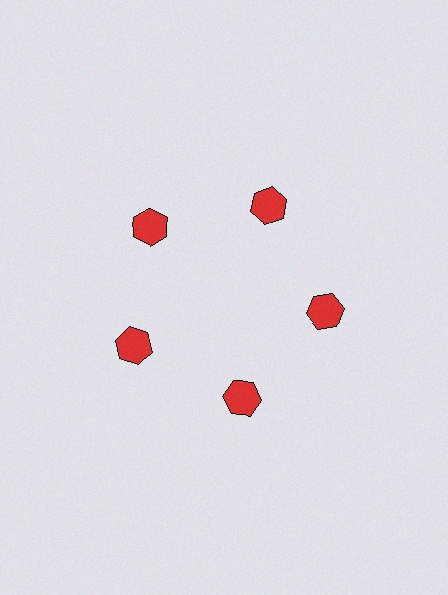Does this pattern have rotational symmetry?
Yes, this pattern has 5-fold rotational symmetry. It looks the same after rotating 72 degrees around the center.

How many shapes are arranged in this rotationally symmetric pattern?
There are 5 shapes, arranged in 5 groups of 1.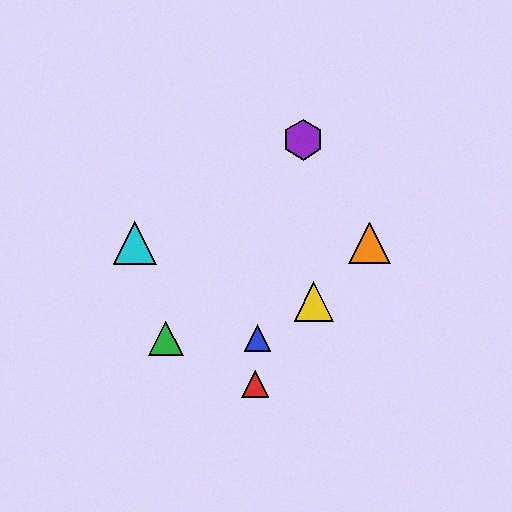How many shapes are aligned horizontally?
2 shapes (the orange triangle, the cyan triangle) are aligned horizontally.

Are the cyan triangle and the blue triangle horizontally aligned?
No, the cyan triangle is at y≈243 and the blue triangle is at y≈338.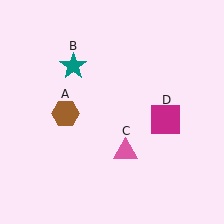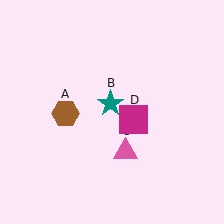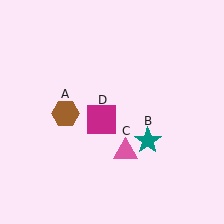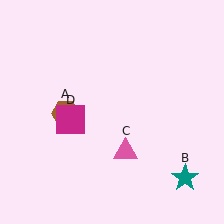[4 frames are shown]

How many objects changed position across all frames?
2 objects changed position: teal star (object B), magenta square (object D).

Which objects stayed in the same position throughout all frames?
Brown hexagon (object A) and pink triangle (object C) remained stationary.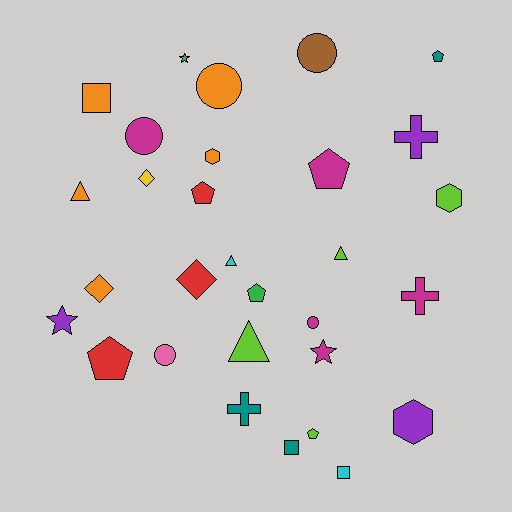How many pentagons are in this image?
There are 6 pentagons.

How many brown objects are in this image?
There is 1 brown object.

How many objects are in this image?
There are 30 objects.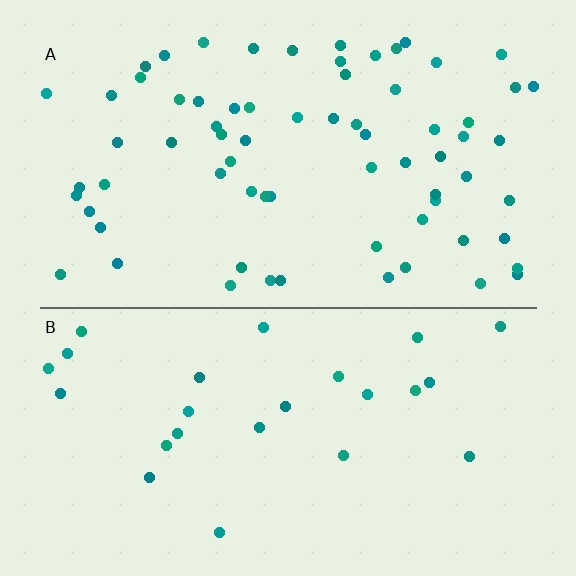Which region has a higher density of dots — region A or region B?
A (the top).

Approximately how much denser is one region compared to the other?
Approximately 2.7× — region A over region B.